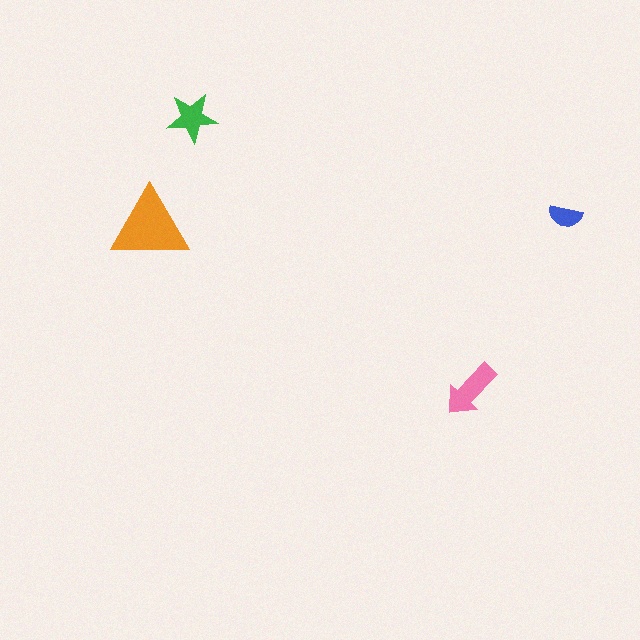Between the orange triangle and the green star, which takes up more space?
The orange triangle.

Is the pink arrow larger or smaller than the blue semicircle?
Larger.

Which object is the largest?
The orange triangle.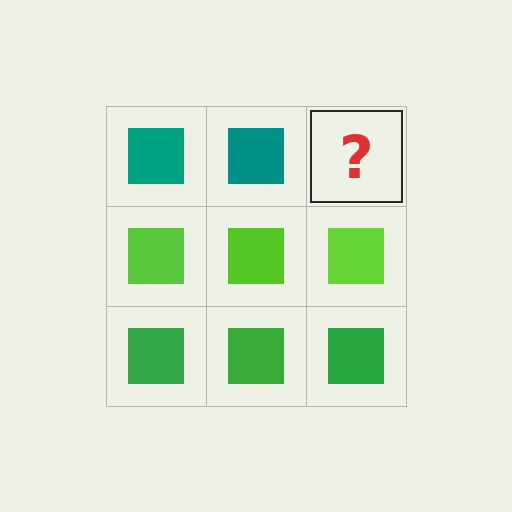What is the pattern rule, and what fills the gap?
The rule is that each row has a consistent color. The gap should be filled with a teal square.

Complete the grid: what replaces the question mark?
The question mark should be replaced with a teal square.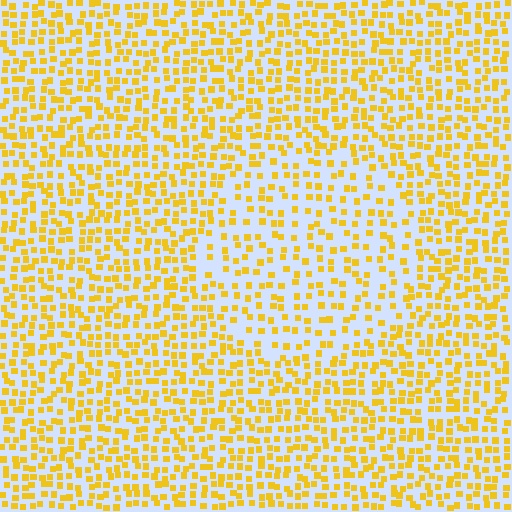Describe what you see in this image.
The image contains small yellow elements arranged at two different densities. A circle-shaped region is visible where the elements are less densely packed than the surrounding area.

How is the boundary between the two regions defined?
The boundary is defined by a change in element density (approximately 1.6x ratio). All elements are the same color, size, and shape.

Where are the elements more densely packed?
The elements are more densely packed outside the circle boundary.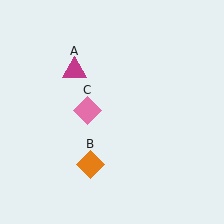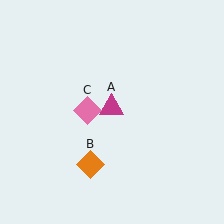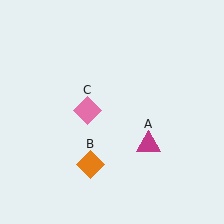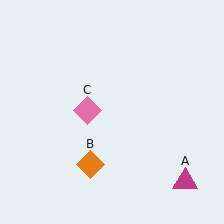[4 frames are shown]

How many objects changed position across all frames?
1 object changed position: magenta triangle (object A).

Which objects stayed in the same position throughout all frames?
Orange diamond (object B) and pink diamond (object C) remained stationary.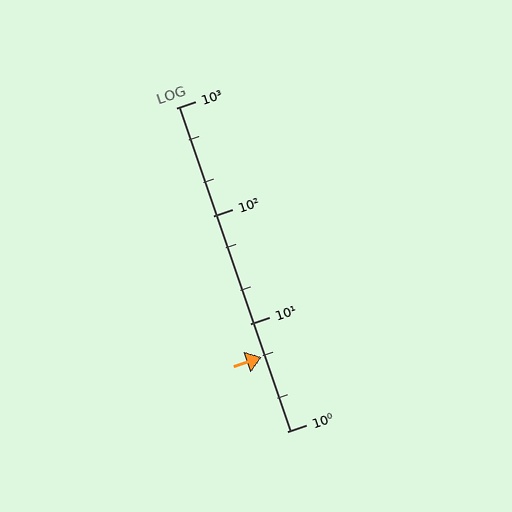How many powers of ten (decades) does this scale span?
The scale spans 3 decades, from 1 to 1000.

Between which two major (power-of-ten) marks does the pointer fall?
The pointer is between 1 and 10.